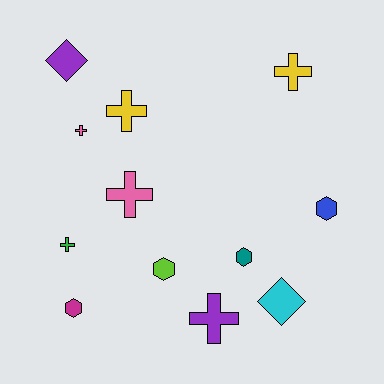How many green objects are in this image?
There is 1 green object.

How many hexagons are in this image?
There are 4 hexagons.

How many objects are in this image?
There are 12 objects.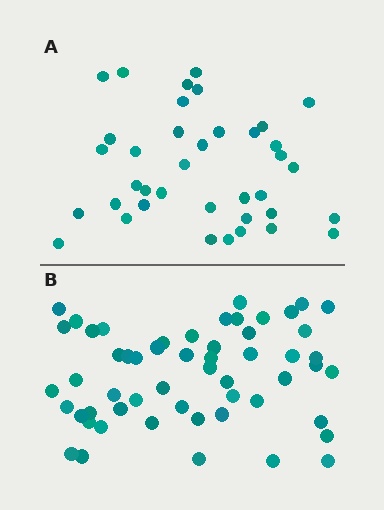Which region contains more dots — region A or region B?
Region B (the bottom region) has more dots.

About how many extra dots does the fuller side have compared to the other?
Region B has approximately 15 more dots than region A.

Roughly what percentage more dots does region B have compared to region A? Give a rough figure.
About 45% more.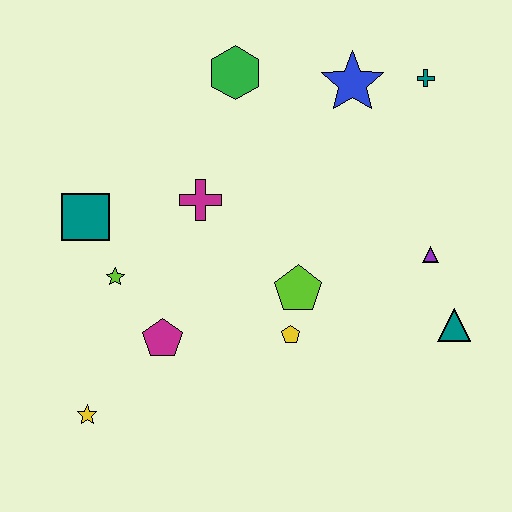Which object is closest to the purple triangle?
The teal triangle is closest to the purple triangle.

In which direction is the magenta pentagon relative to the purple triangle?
The magenta pentagon is to the left of the purple triangle.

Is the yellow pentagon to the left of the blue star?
Yes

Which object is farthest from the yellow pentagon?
The teal cross is farthest from the yellow pentagon.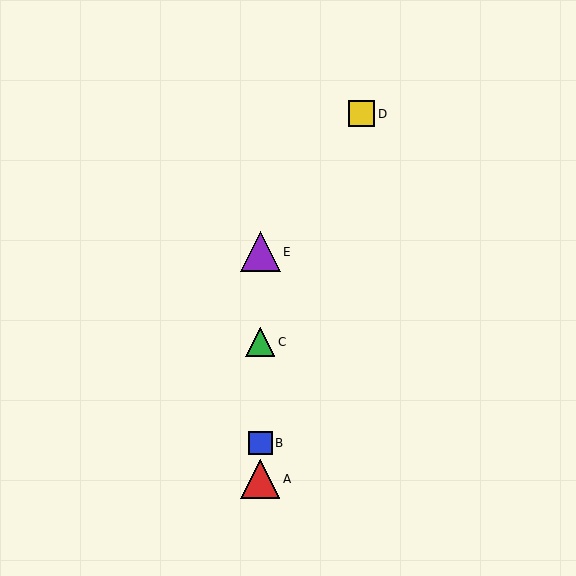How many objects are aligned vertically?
4 objects (A, B, C, E) are aligned vertically.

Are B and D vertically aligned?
No, B is at x≈260 and D is at x≈362.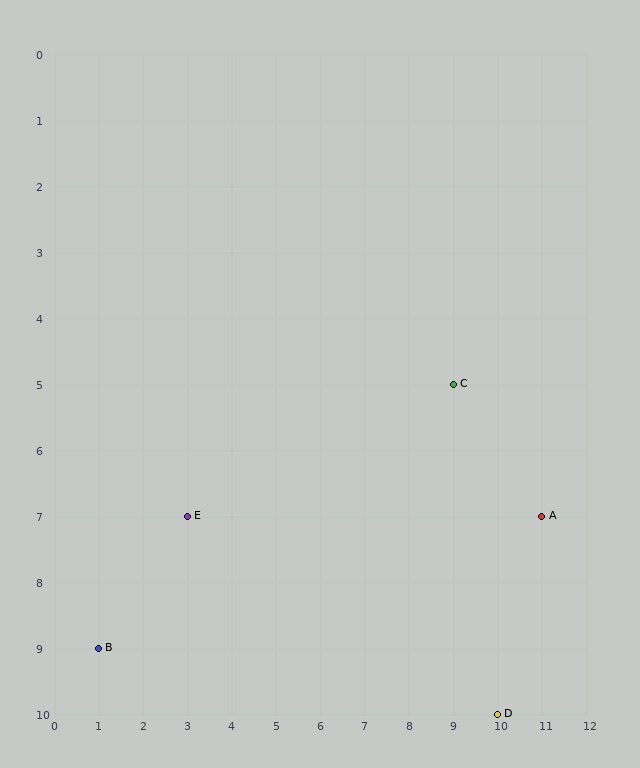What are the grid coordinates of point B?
Point B is at grid coordinates (1, 9).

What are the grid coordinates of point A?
Point A is at grid coordinates (11, 7).